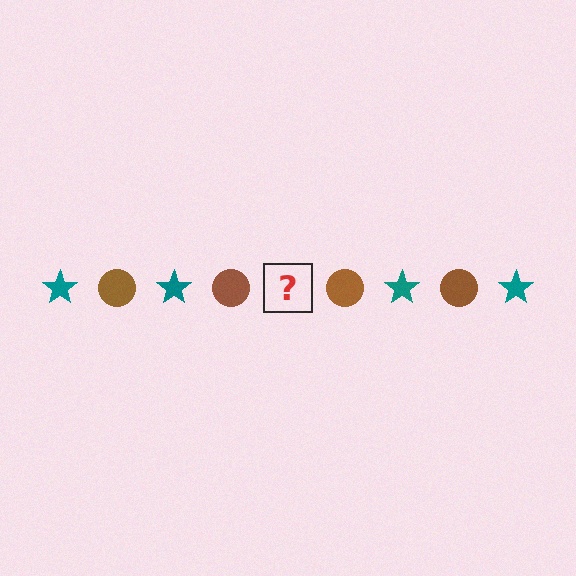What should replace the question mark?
The question mark should be replaced with a teal star.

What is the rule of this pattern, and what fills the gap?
The rule is that the pattern alternates between teal star and brown circle. The gap should be filled with a teal star.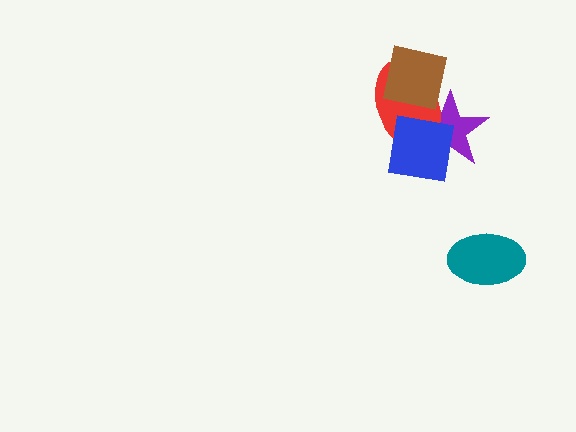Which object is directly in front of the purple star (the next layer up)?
The red ellipse is directly in front of the purple star.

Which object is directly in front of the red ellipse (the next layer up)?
The brown square is directly in front of the red ellipse.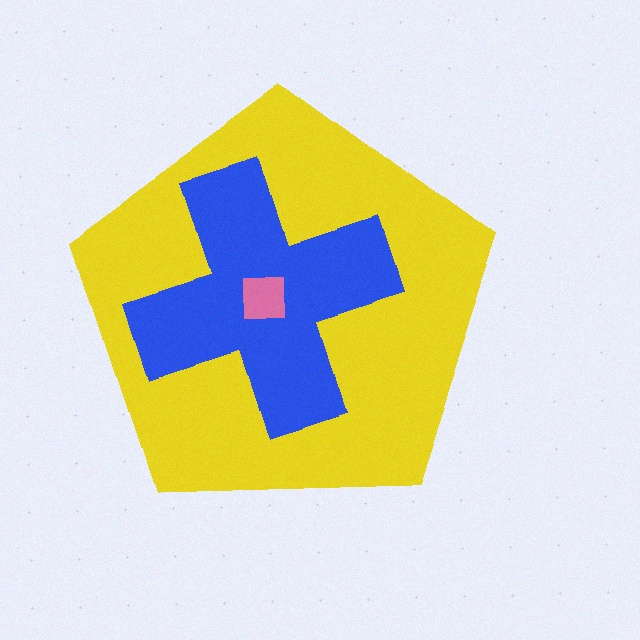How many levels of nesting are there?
3.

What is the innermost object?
The pink square.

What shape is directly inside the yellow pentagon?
The blue cross.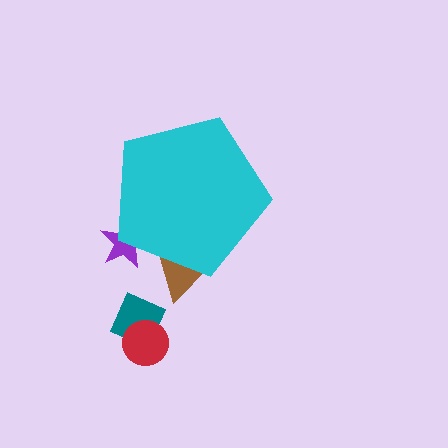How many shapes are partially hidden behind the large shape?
2 shapes are partially hidden.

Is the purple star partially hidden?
Yes, the purple star is partially hidden behind the cyan pentagon.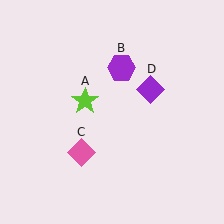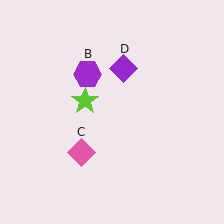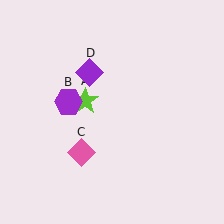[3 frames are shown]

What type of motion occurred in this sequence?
The purple hexagon (object B), purple diamond (object D) rotated counterclockwise around the center of the scene.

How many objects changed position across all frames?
2 objects changed position: purple hexagon (object B), purple diamond (object D).